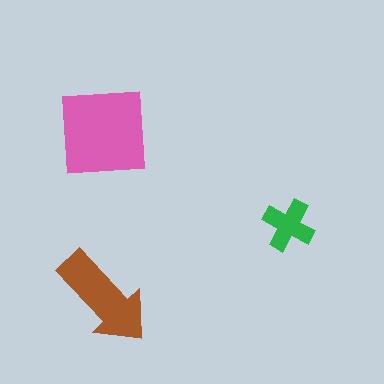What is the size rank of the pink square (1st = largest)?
1st.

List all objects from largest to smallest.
The pink square, the brown arrow, the green cross.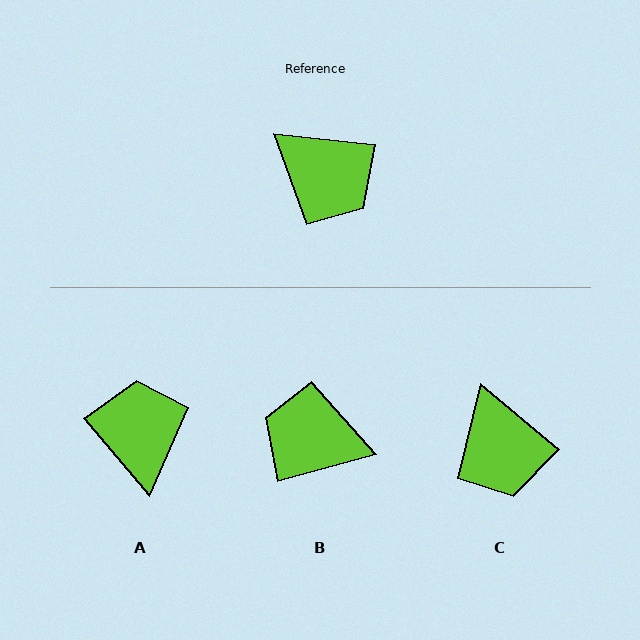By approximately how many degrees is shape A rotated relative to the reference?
Approximately 137 degrees counter-clockwise.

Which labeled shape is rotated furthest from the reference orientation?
B, about 158 degrees away.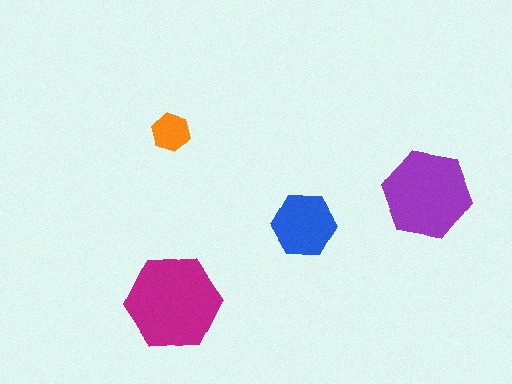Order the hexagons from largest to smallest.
the magenta one, the purple one, the blue one, the orange one.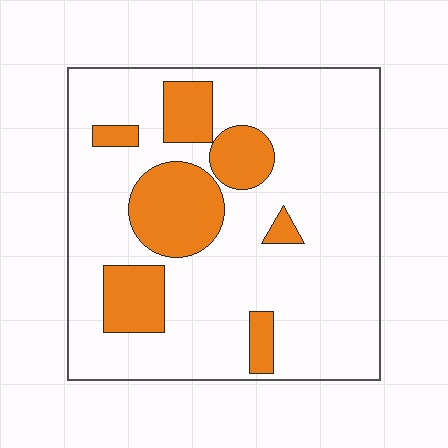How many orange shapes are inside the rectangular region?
7.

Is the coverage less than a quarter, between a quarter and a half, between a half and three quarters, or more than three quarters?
Less than a quarter.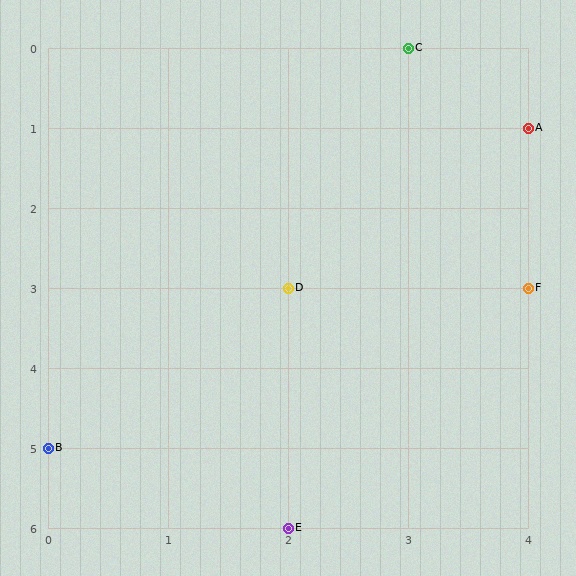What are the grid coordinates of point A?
Point A is at grid coordinates (4, 1).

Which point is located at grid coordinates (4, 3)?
Point F is at (4, 3).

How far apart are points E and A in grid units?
Points E and A are 2 columns and 5 rows apart (about 5.4 grid units diagonally).